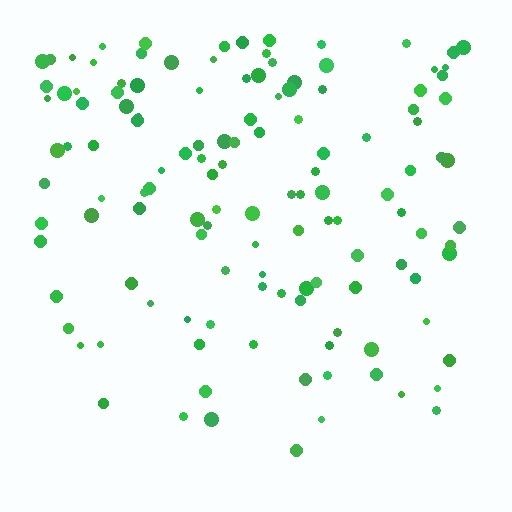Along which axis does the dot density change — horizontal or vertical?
Vertical.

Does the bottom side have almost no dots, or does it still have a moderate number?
Still a moderate number, just noticeably fewer than the top.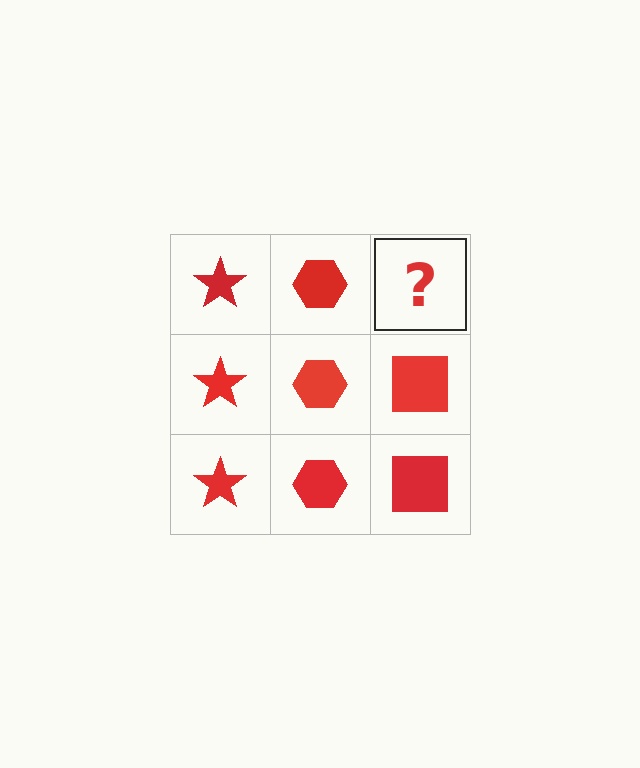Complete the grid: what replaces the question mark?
The question mark should be replaced with a red square.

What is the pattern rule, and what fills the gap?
The rule is that each column has a consistent shape. The gap should be filled with a red square.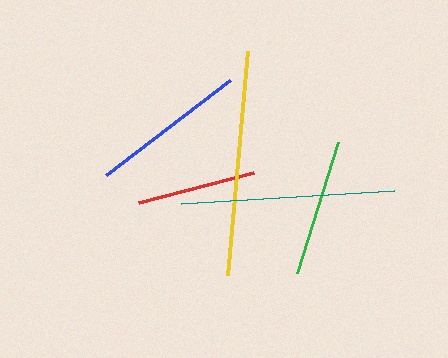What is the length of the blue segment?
The blue segment is approximately 156 pixels long.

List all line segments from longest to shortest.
From longest to shortest: yellow, teal, blue, green, red.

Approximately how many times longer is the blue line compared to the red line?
The blue line is approximately 1.3 times the length of the red line.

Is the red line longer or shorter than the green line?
The green line is longer than the red line.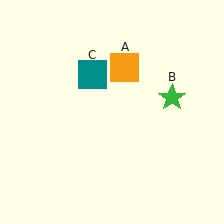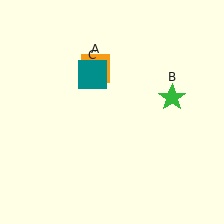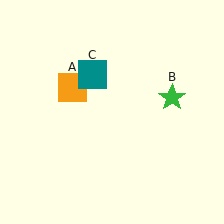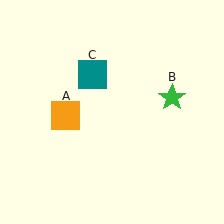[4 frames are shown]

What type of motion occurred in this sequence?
The orange square (object A) rotated counterclockwise around the center of the scene.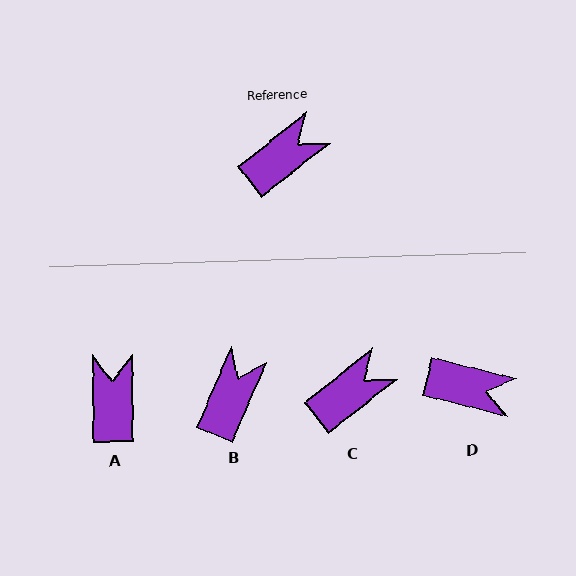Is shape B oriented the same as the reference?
No, it is off by about 28 degrees.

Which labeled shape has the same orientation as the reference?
C.